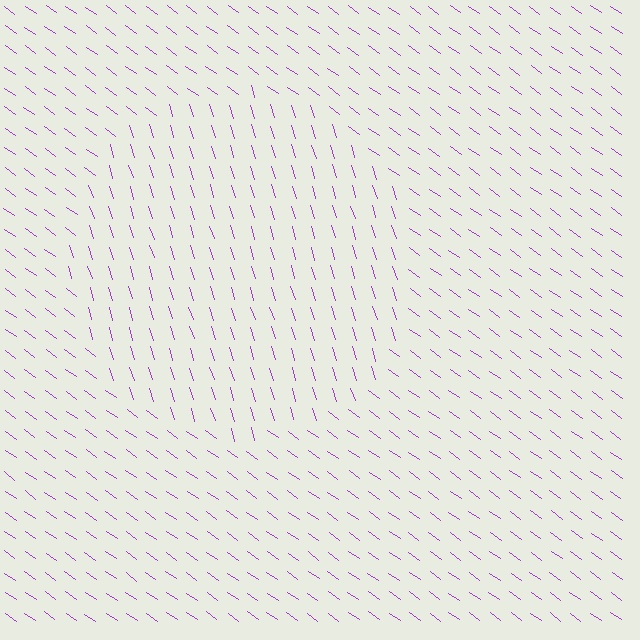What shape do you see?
I see a circle.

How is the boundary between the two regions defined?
The boundary is defined purely by a change in line orientation (approximately 37 degrees difference). All lines are the same color and thickness.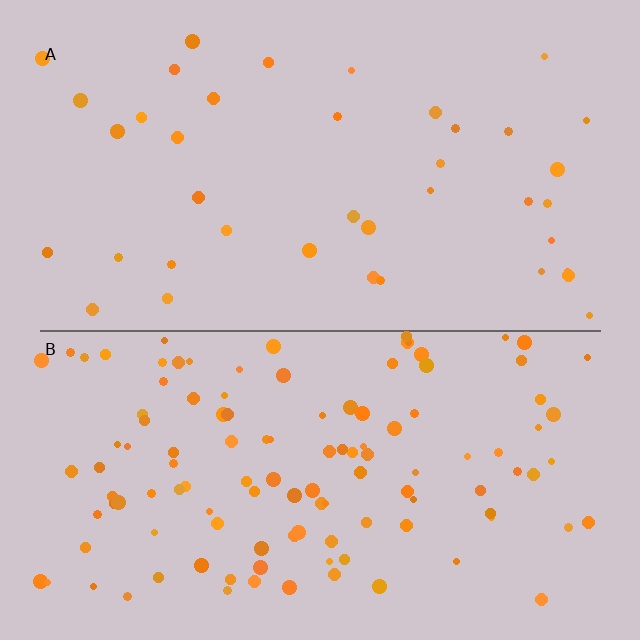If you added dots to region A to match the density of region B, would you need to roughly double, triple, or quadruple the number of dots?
Approximately triple.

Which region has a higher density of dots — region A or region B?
B (the bottom).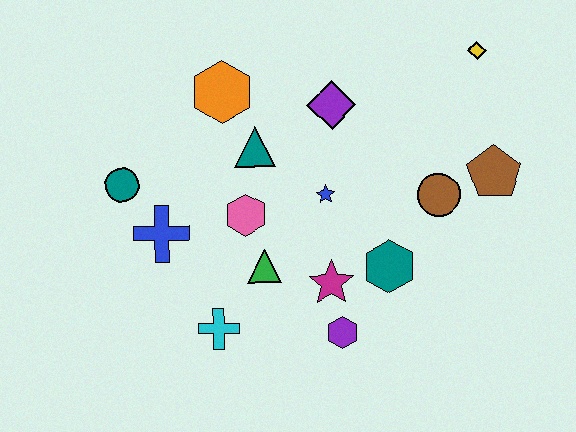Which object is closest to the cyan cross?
The green triangle is closest to the cyan cross.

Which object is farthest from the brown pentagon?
The teal circle is farthest from the brown pentagon.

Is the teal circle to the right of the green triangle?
No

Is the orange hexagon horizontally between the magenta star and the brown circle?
No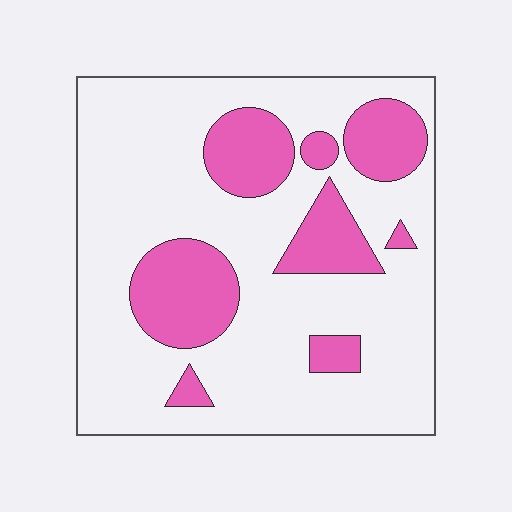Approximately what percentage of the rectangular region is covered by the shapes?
Approximately 25%.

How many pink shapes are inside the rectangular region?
8.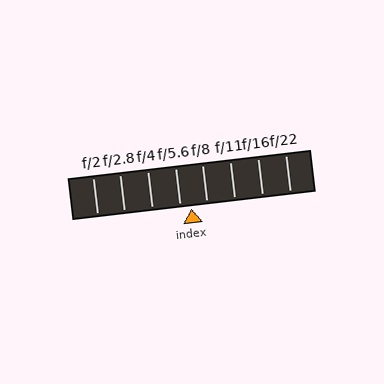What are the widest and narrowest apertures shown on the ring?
The widest aperture shown is f/2 and the narrowest is f/22.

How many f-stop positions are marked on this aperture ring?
There are 8 f-stop positions marked.